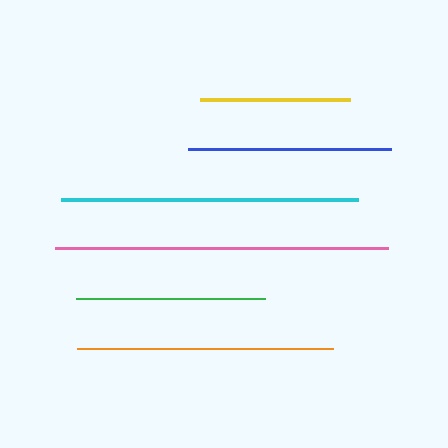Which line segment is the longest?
The pink line is the longest at approximately 333 pixels.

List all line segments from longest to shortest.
From longest to shortest: pink, cyan, orange, blue, green, yellow.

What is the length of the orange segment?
The orange segment is approximately 256 pixels long.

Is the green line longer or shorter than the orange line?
The orange line is longer than the green line.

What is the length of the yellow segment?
The yellow segment is approximately 150 pixels long.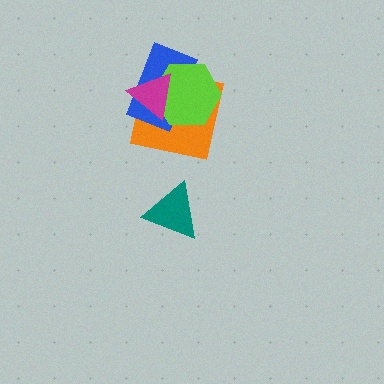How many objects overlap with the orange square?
3 objects overlap with the orange square.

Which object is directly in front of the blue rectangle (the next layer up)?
The lime hexagon is directly in front of the blue rectangle.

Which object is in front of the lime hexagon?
The magenta triangle is in front of the lime hexagon.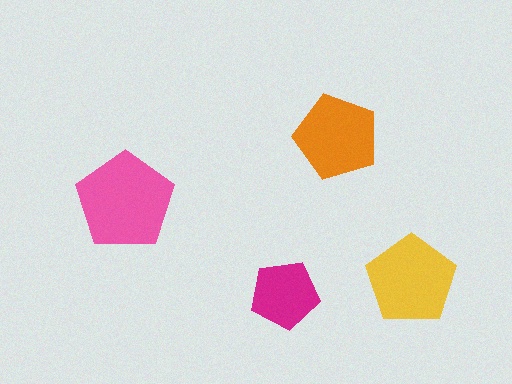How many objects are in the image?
There are 4 objects in the image.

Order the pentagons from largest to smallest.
the pink one, the yellow one, the orange one, the magenta one.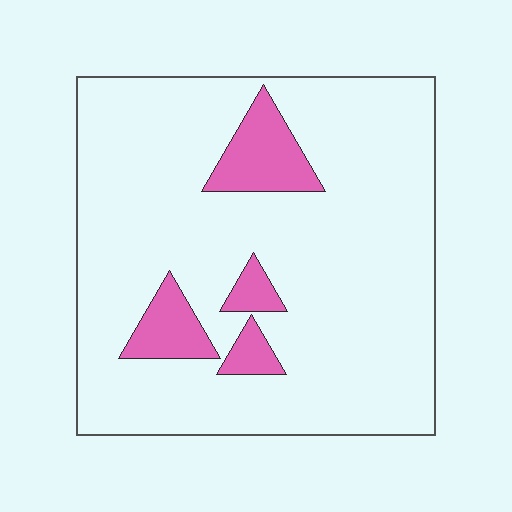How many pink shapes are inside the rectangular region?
4.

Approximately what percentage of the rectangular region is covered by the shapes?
Approximately 10%.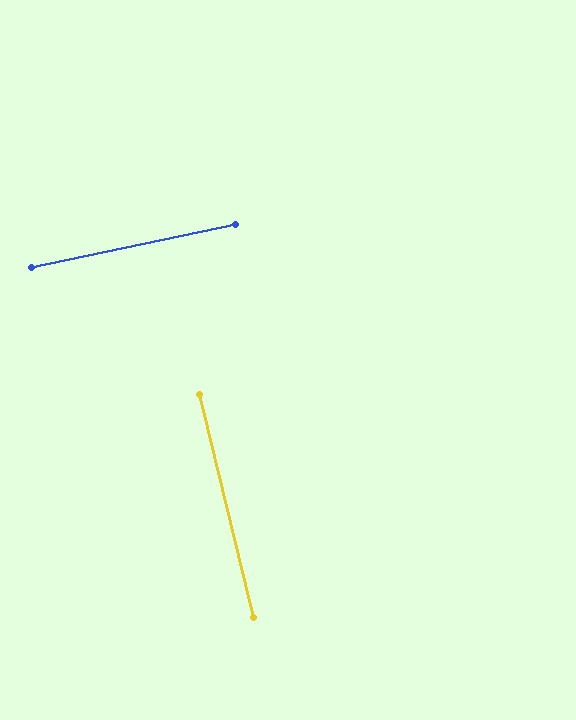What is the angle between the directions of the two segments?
Approximately 88 degrees.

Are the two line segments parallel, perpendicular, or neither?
Perpendicular — they meet at approximately 88°.